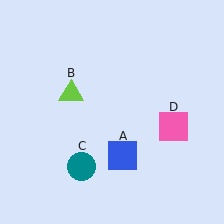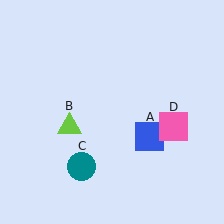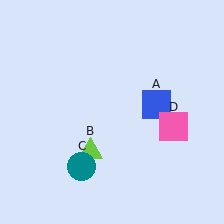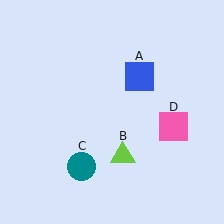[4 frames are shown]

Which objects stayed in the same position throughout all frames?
Teal circle (object C) and pink square (object D) remained stationary.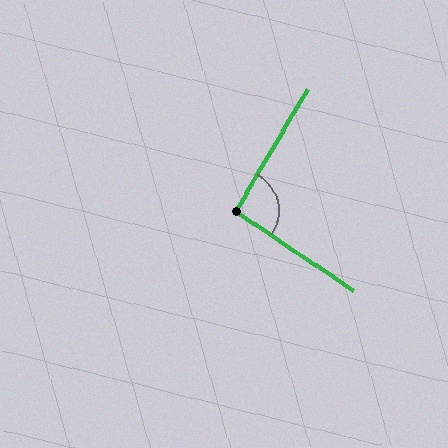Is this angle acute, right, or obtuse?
It is approximately a right angle.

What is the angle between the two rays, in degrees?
Approximately 94 degrees.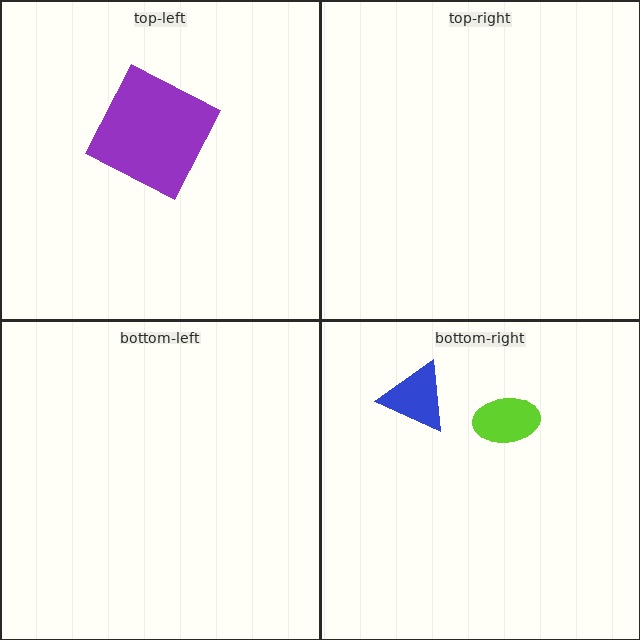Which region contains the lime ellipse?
The bottom-right region.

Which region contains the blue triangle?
The bottom-right region.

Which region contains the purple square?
The top-left region.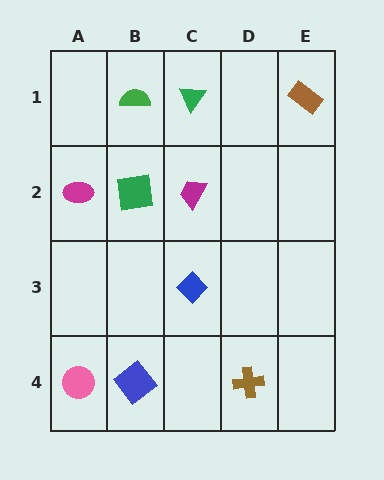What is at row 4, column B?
A blue diamond.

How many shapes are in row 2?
3 shapes.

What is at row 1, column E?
A brown rectangle.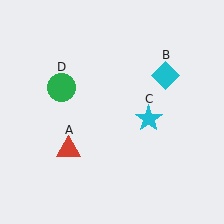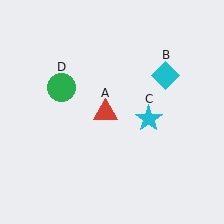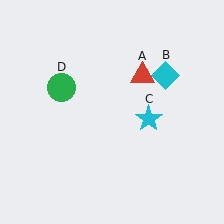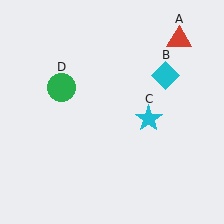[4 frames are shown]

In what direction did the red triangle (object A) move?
The red triangle (object A) moved up and to the right.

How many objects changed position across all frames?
1 object changed position: red triangle (object A).